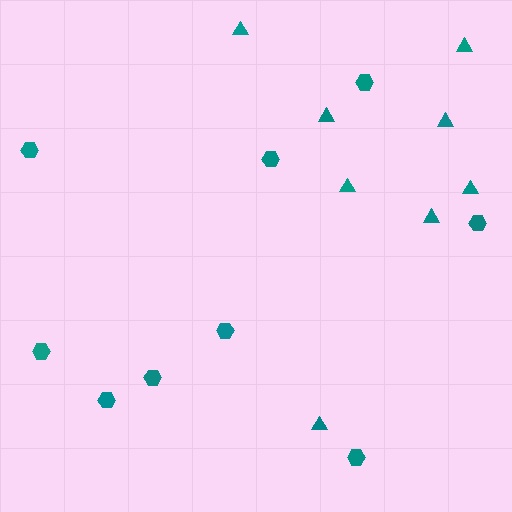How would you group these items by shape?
There are 2 groups: one group of hexagons (9) and one group of triangles (8).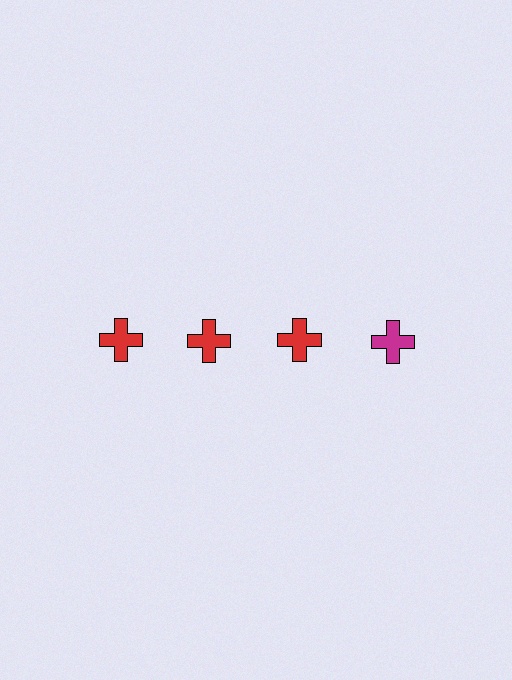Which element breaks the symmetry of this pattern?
The magenta cross in the top row, second from right column breaks the symmetry. All other shapes are red crosses.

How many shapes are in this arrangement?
There are 4 shapes arranged in a grid pattern.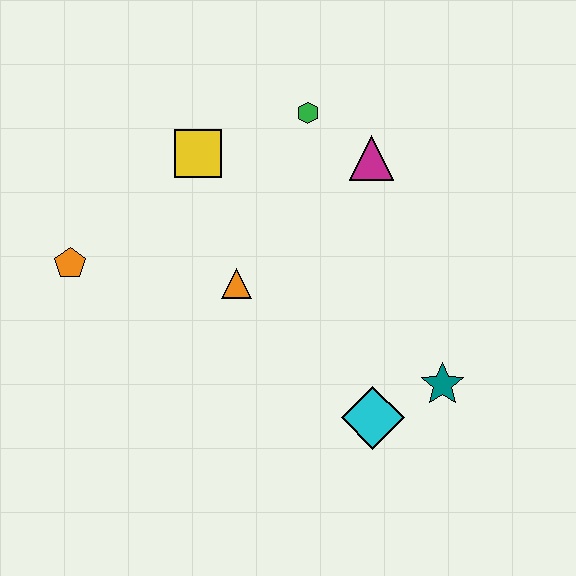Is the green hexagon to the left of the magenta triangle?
Yes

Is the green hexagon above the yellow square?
Yes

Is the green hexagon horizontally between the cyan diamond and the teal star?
No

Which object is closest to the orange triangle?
The yellow square is closest to the orange triangle.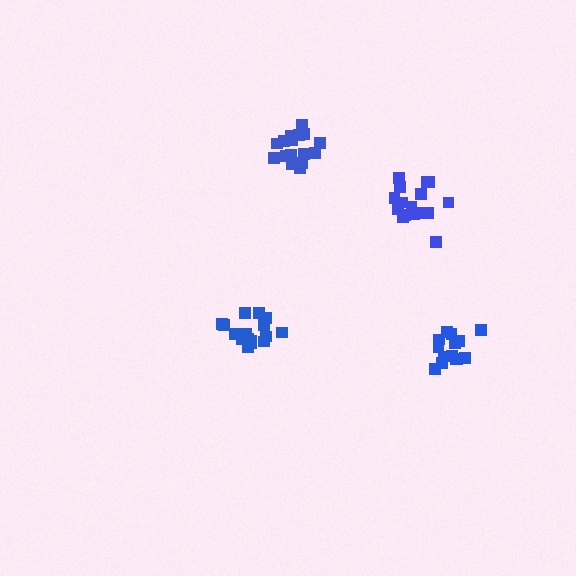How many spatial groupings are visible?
There are 4 spatial groupings.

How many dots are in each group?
Group 1: 17 dots, Group 2: 16 dots, Group 3: 14 dots, Group 4: 16 dots (63 total).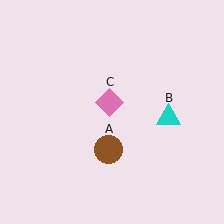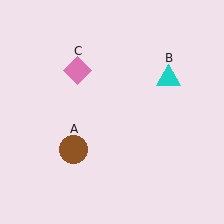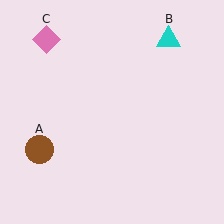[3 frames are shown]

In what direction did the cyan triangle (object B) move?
The cyan triangle (object B) moved up.